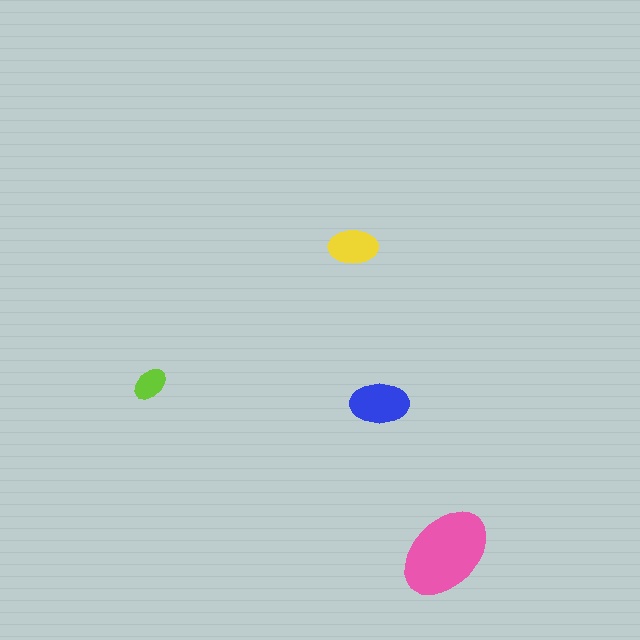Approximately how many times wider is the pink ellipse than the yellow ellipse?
About 2 times wider.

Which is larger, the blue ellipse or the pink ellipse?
The pink one.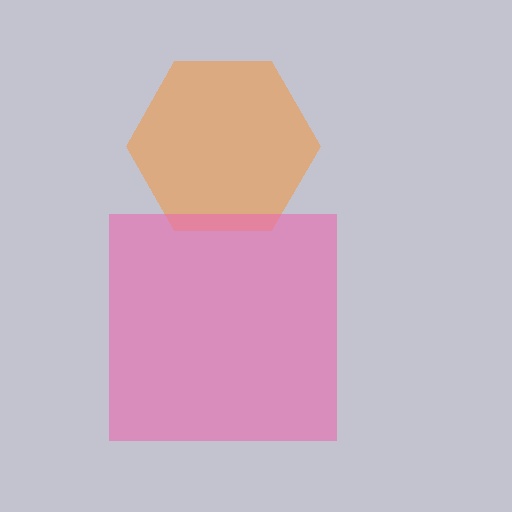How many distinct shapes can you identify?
There are 2 distinct shapes: an orange hexagon, a pink square.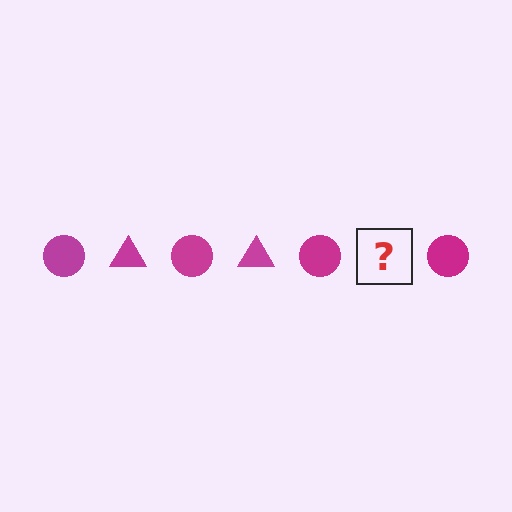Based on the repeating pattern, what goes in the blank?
The blank should be a magenta triangle.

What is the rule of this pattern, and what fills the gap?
The rule is that the pattern cycles through circle, triangle shapes in magenta. The gap should be filled with a magenta triangle.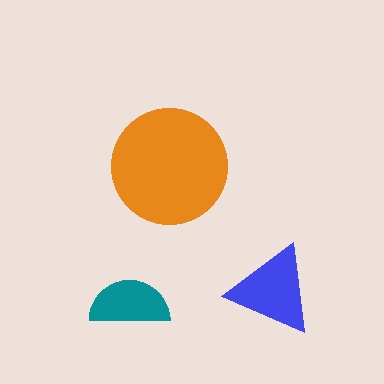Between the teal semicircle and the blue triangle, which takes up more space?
The blue triangle.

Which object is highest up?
The orange circle is topmost.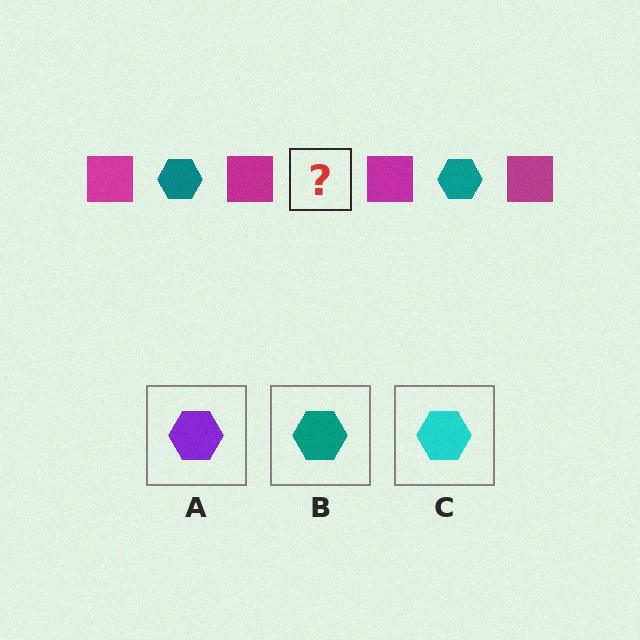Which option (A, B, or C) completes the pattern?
B.